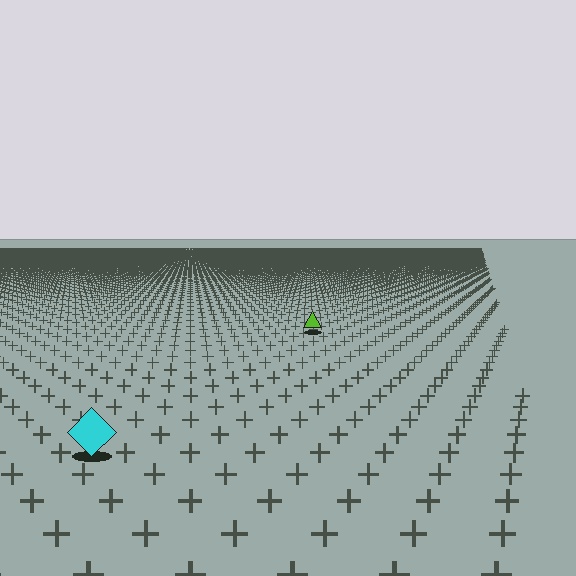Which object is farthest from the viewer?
The lime triangle is farthest from the viewer. It appears smaller and the ground texture around it is denser.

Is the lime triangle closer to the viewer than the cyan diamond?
No. The cyan diamond is closer — you can tell from the texture gradient: the ground texture is coarser near it.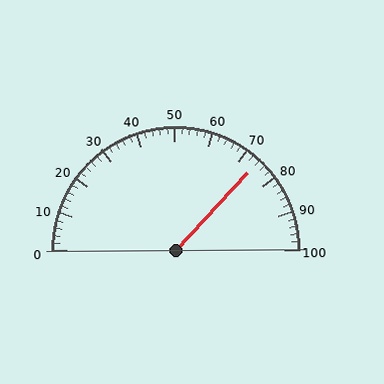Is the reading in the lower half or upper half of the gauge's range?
The reading is in the upper half of the range (0 to 100).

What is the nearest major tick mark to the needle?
The nearest major tick mark is 70.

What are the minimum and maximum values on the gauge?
The gauge ranges from 0 to 100.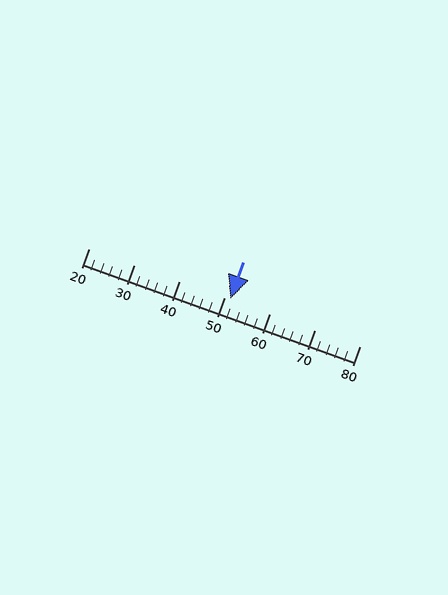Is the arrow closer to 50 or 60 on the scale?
The arrow is closer to 50.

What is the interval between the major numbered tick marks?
The major tick marks are spaced 10 units apart.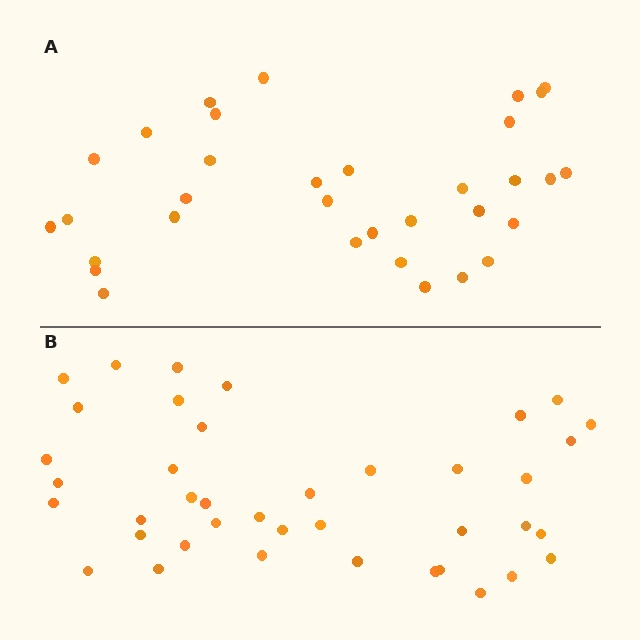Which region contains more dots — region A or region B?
Region B (the bottom region) has more dots.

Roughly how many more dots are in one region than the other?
Region B has roughly 8 or so more dots than region A.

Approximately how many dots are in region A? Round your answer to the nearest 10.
About 30 dots. (The exact count is 33, which rounds to 30.)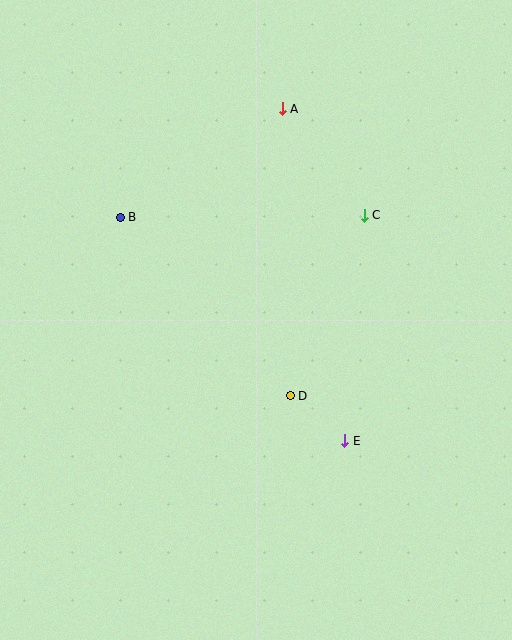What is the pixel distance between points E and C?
The distance between E and C is 226 pixels.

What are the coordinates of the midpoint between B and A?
The midpoint between B and A is at (201, 163).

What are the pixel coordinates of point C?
Point C is at (364, 215).